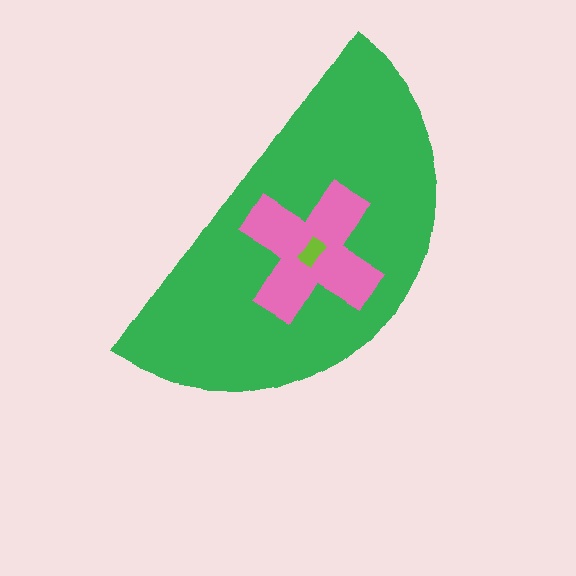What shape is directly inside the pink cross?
The lime rectangle.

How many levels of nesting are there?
3.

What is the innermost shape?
The lime rectangle.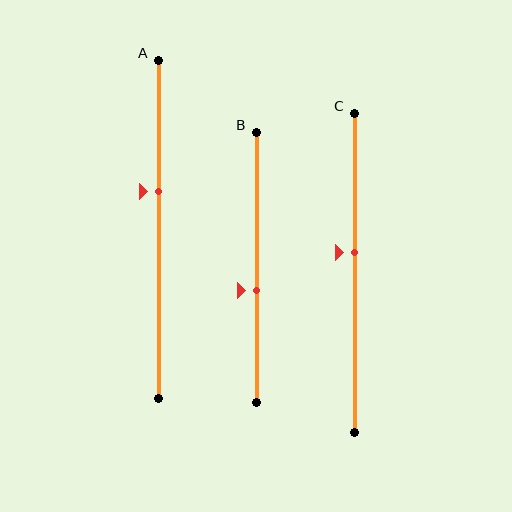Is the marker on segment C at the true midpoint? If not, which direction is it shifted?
No, the marker on segment C is shifted upward by about 6% of the segment length.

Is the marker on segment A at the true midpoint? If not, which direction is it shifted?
No, the marker on segment A is shifted upward by about 11% of the segment length.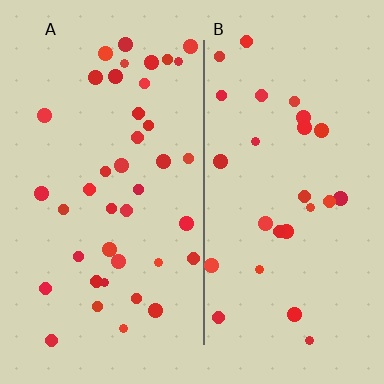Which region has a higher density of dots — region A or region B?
A (the left).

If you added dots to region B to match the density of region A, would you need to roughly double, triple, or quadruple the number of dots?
Approximately double.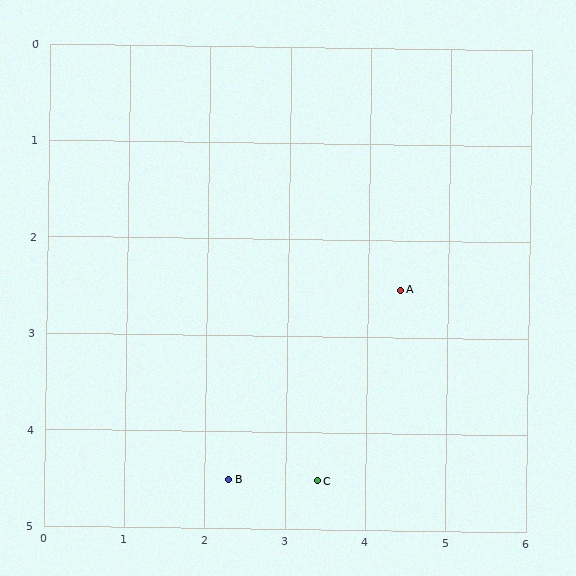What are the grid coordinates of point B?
Point B is at approximately (2.3, 4.5).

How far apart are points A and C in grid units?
Points A and C are about 2.2 grid units apart.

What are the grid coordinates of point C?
Point C is at approximately (3.4, 4.5).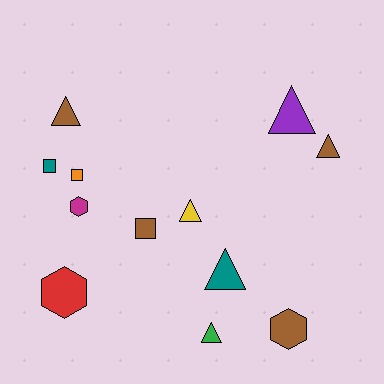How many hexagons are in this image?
There are 3 hexagons.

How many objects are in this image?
There are 12 objects.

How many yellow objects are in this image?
There is 1 yellow object.